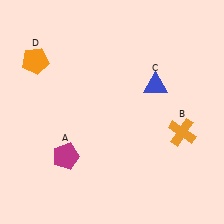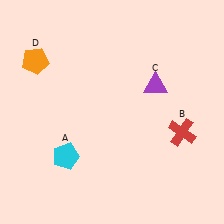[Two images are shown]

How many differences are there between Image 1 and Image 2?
There are 3 differences between the two images.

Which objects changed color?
A changed from magenta to cyan. B changed from orange to red. C changed from blue to purple.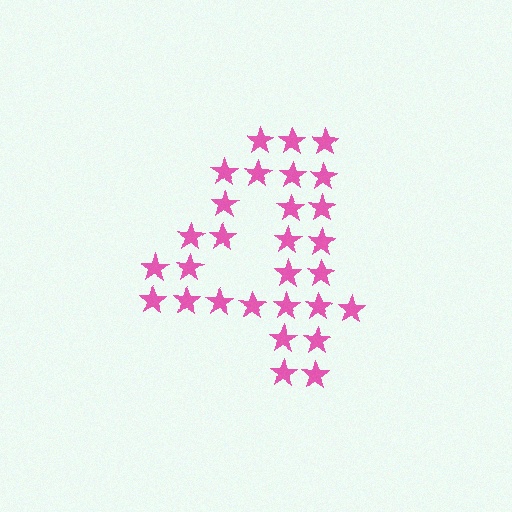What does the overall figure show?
The overall figure shows the digit 4.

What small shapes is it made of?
It is made of small stars.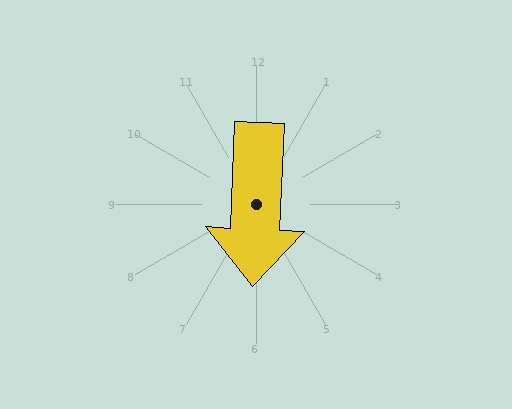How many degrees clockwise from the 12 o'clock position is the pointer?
Approximately 182 degrees.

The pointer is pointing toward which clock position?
Roughly 6 o'clock.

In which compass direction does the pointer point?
South.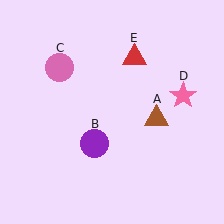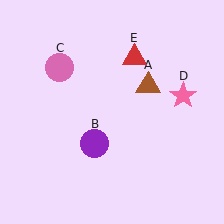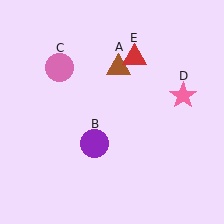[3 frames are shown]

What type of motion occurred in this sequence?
The brown triangle (object A) rotated counterclockwise around the center of the scene.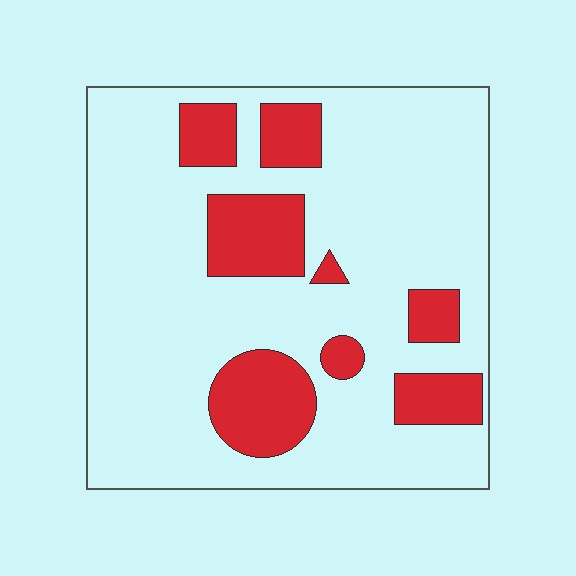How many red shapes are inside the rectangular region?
8.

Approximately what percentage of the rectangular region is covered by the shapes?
Approximately 20%.